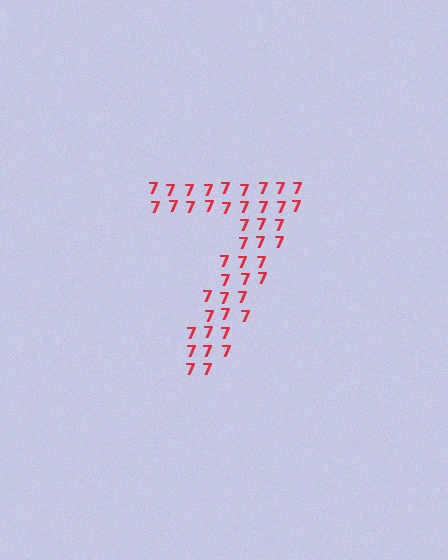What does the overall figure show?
The overall figure shows the digit 7.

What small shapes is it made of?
It is made of small digit 7's.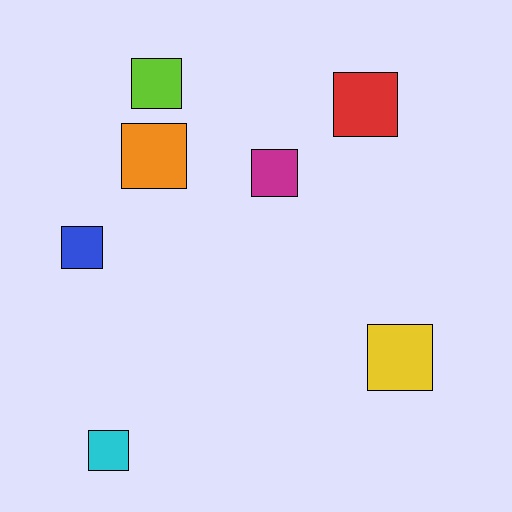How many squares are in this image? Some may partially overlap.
There are 7 squares.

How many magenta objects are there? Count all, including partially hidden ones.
There is 1 magenta object.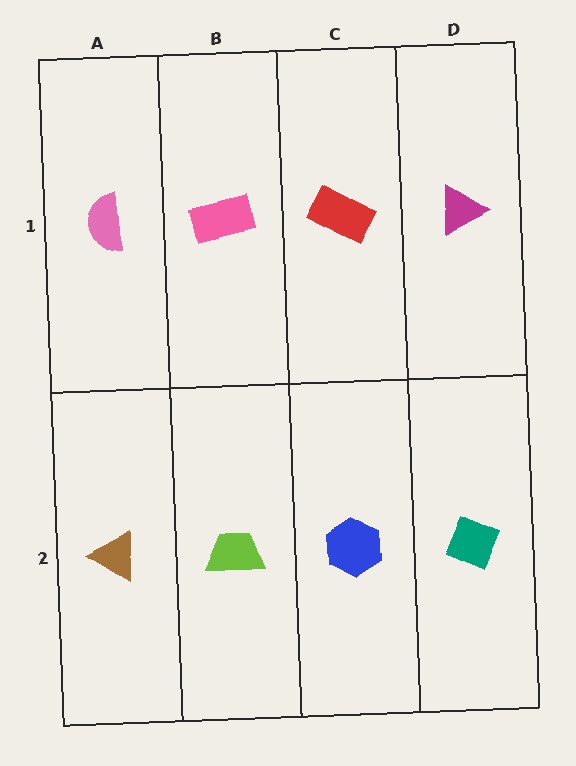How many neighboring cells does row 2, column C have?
3.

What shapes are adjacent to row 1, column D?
A teal diamond (row 2, column D), a red rectangle (row 1, column C).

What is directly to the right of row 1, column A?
A pink rectangle.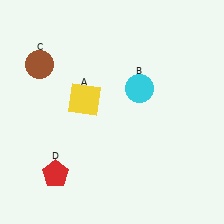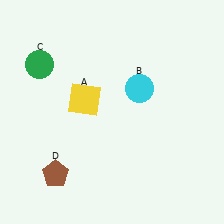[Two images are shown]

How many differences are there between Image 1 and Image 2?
There are 2 differences between the two images.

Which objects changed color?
C changed from brown to green. D changed from red to brown.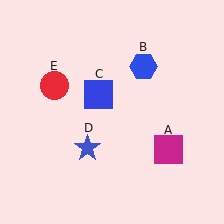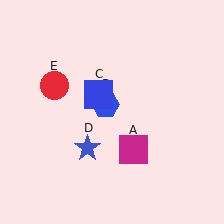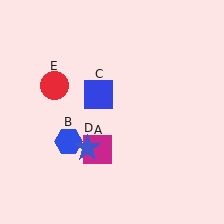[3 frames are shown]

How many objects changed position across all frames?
2 objects changed position: magenta square (object A), blue hexagon (object B).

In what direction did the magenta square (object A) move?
The magenta square (object A) moved left.